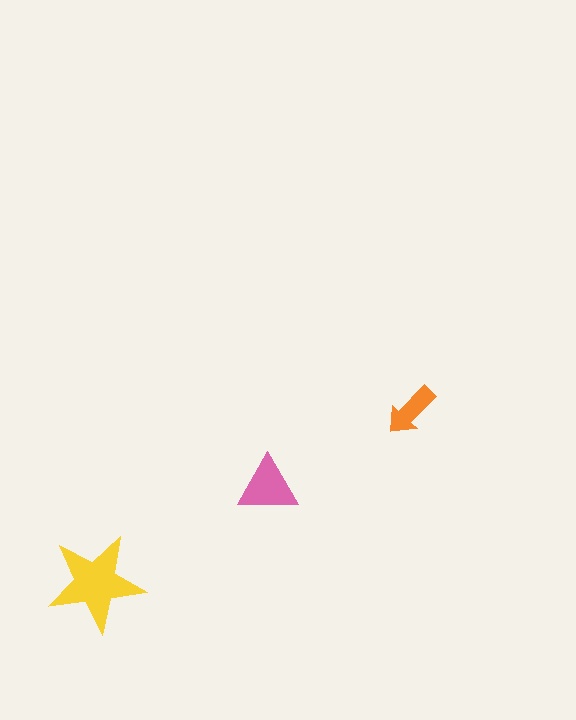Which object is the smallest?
The orange arrow.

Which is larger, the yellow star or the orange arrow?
The yellow star.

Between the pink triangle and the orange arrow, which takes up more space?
The pink triangle.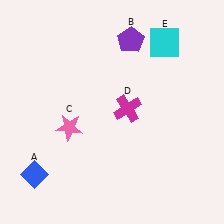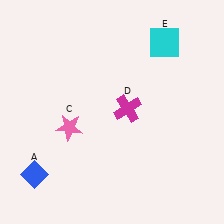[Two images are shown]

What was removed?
The purple pentagon (B) was removed in Image 2.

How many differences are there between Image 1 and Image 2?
There is 1 difference between the two images.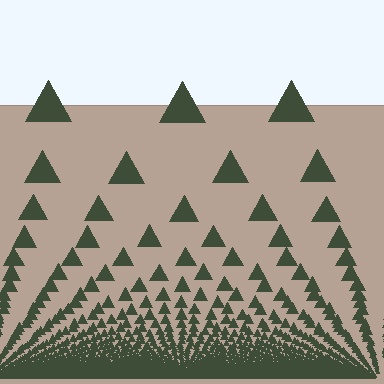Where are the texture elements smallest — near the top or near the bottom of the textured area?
Near the bottom.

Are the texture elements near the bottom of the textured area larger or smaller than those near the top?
Smaller. The gradient is inverted — elements near the bottom are smaller and denser.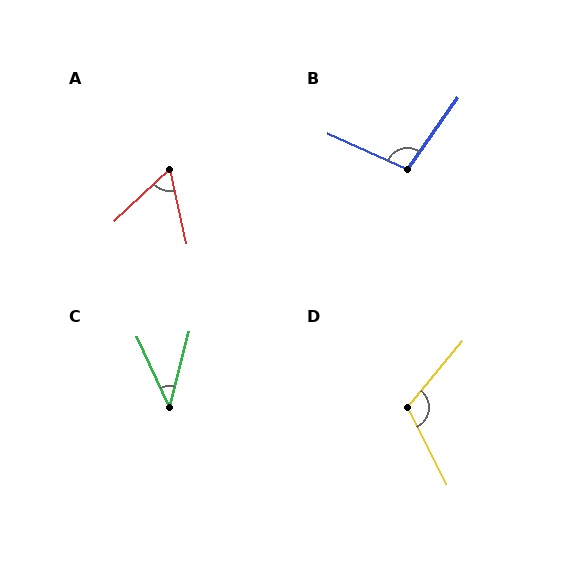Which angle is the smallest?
C, at approximately 39 degrees.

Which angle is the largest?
D, at approximately 114 degrees.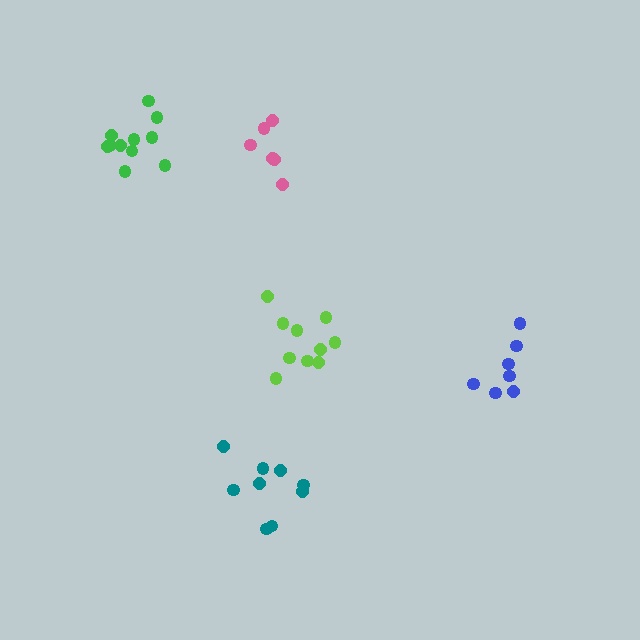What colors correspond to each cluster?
The clusters are colored: lime, teal, green, blue, pink.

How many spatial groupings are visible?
There are 5 spatial groupings.